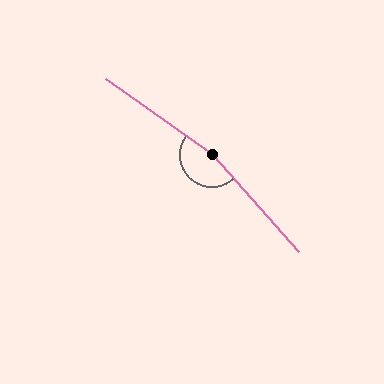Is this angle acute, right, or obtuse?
It is obtuse.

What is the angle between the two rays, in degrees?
Approximately 167 degrees.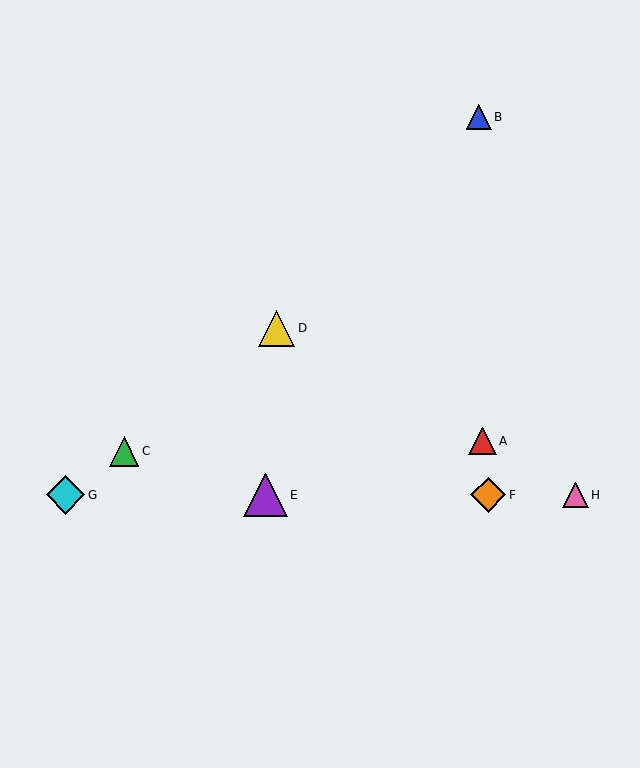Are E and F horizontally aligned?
Yes, both are at y≈495.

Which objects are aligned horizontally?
Objects E, F, G, H are aligned horizontally.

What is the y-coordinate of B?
Object B is at y≈117.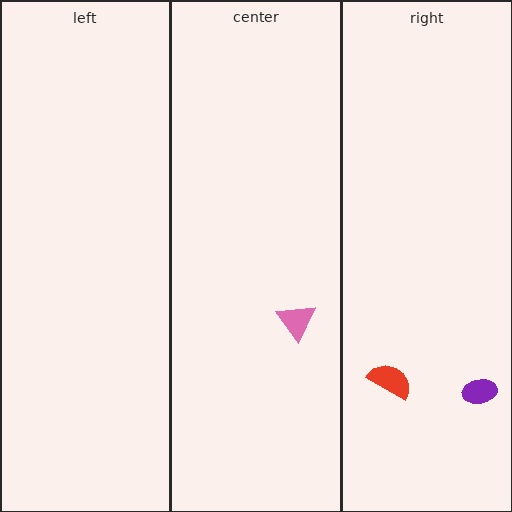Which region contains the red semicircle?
The right region.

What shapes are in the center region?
The pink triangle.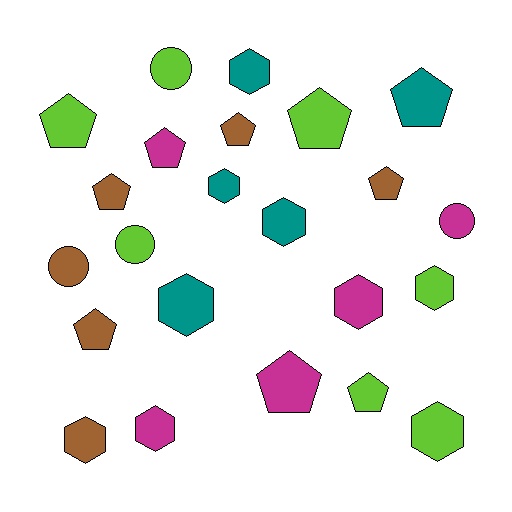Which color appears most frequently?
Lime, with 7 objects.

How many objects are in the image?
There are 23 objects.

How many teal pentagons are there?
There is 1 teal pentagon.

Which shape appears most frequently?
Pentagon, with 10 objects.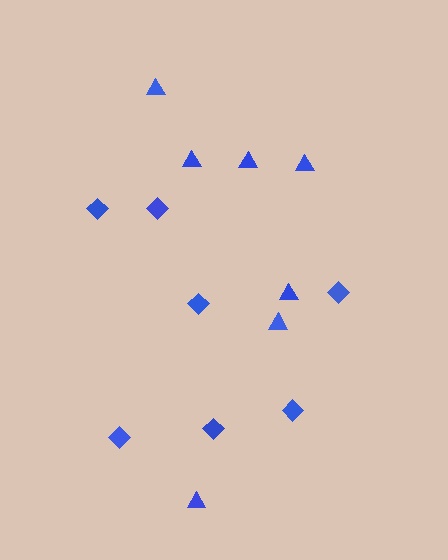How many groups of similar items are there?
There are 2 groups: one group of diamonds (7) and one group of triangles (7).